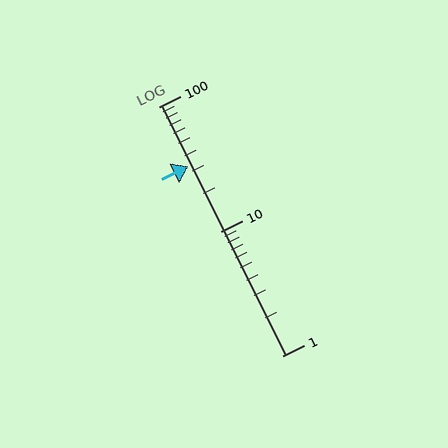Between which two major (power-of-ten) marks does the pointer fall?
The pointer is between 10 and 100.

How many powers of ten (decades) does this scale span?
The scale spans 2 decades, from 1 to 100.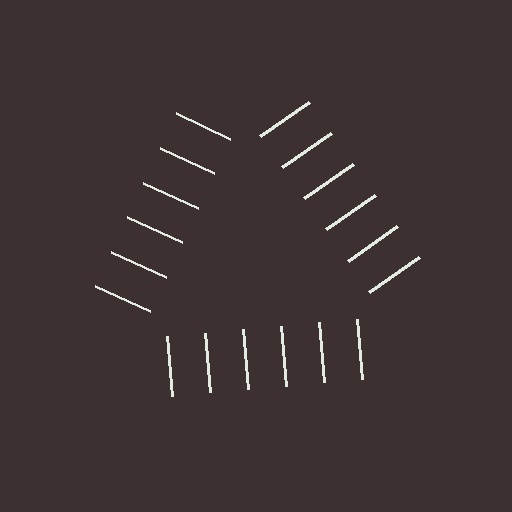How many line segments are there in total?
18 — 6 along each of the 3 edges.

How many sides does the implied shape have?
3 sides — the line-ends trace a triangle.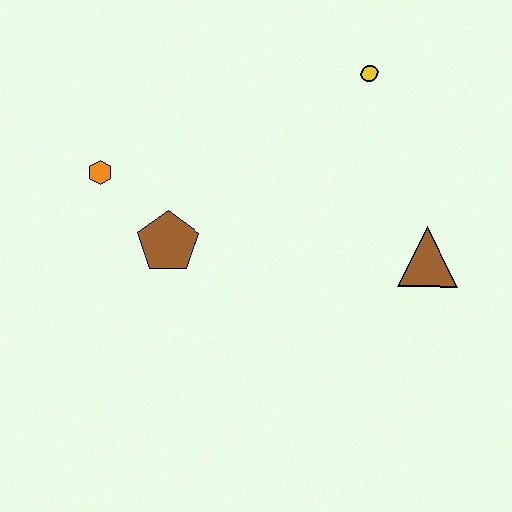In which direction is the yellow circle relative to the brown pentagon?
The yellow circle is to the right of the brown pentagon.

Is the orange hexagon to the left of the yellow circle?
Yes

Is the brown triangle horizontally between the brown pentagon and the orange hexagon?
No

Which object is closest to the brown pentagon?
The orange hexagon is closest to the brown pentagon.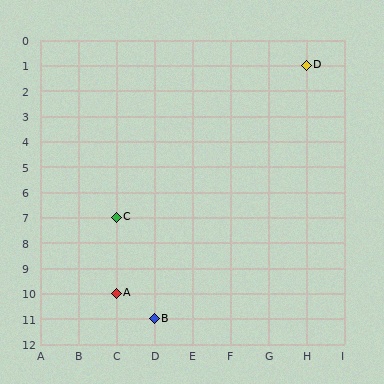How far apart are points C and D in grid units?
Points C and D are 5 columns and 6 rows apart (about 7.8 grid units diagonally).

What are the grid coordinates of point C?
Point C is at grid coordinates (C, 7).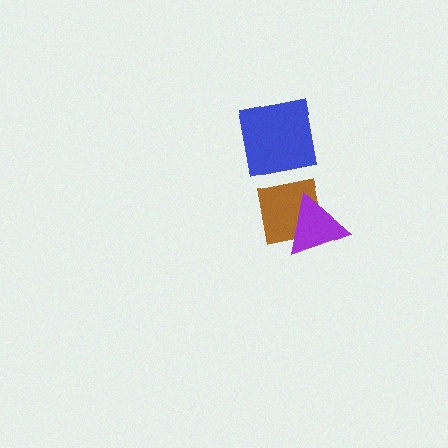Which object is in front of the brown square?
The purple triangle is in front of the brown square.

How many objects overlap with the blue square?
0 objects overlap with the blue square.